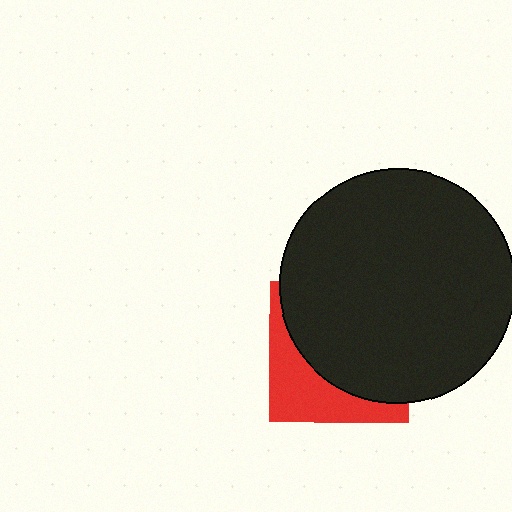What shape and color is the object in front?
The object in front is a black circle.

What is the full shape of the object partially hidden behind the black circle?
The partially hidden object is a red square.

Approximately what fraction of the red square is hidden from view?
Roughly 66% of the red square is hidden behind the black circle.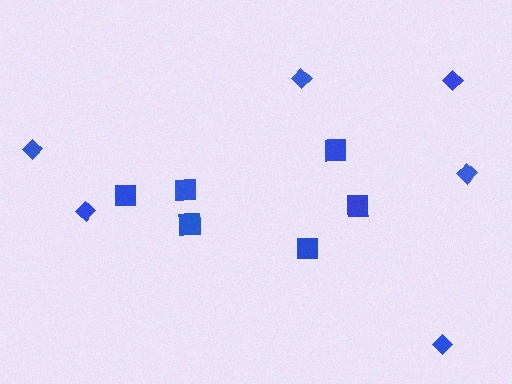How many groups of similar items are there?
There are 2 groups: one group of diamonds (6) and one group of squares (6).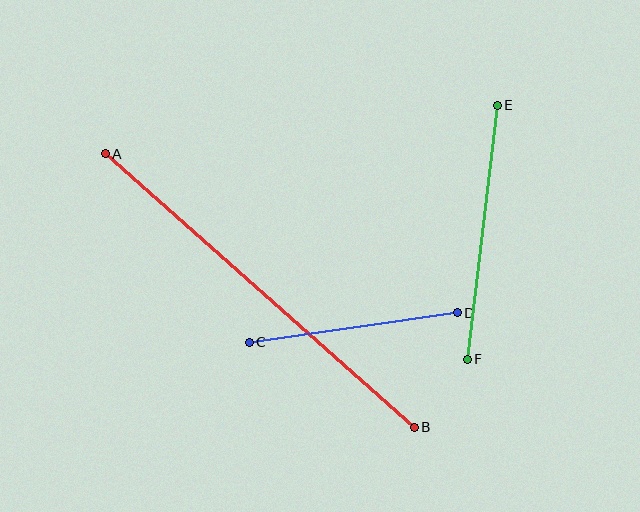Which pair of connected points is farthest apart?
Points A and B are farthest apart.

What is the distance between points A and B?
The distance is approximately 413 pixels.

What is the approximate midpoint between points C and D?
The midpoint is at approximately (353, 328) pixels.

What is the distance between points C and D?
The distance is approximately 210 pixels.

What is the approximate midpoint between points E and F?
The midpoint is at approximately (482, 232) pixels.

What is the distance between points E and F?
The distance is approximately 256 pixels.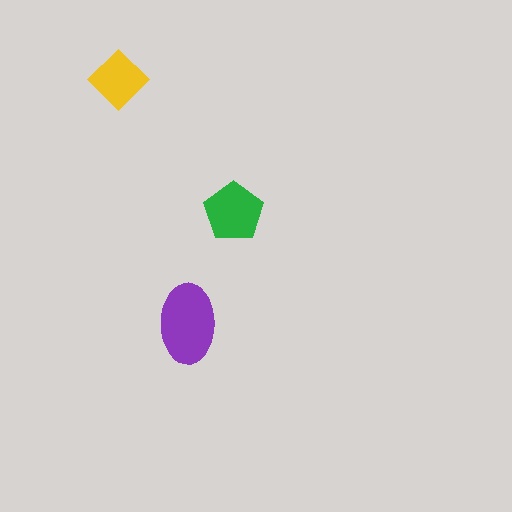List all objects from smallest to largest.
The yellow diamond, the green pentagon, the purple ellipse.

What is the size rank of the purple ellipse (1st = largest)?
1st.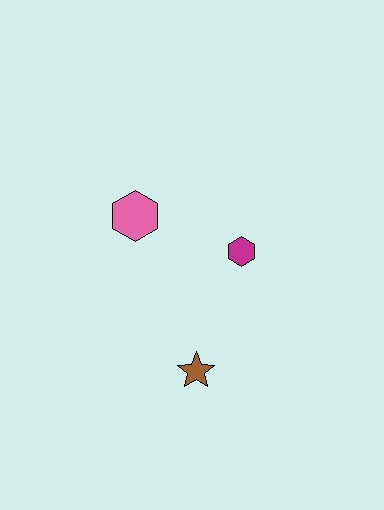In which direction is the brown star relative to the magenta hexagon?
The brown star is below the magenta hexagon.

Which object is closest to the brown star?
The magenta hexagon is closest to the brown star.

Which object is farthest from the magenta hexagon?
The brown star is farthest from the magenta hexagon.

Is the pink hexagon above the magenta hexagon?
Yes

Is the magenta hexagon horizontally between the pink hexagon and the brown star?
No